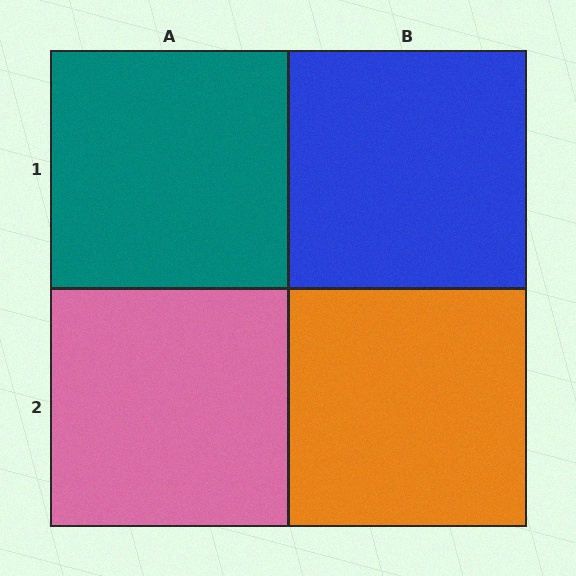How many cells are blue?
1 cell is blue.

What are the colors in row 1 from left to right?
Teal, blue.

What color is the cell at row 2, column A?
Pink.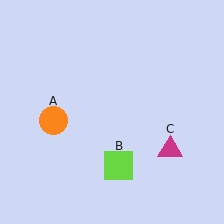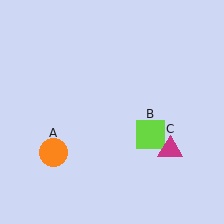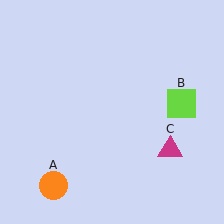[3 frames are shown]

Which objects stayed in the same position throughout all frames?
Magenta triangle (object C) remained stationary.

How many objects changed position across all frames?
2 objects changed position: orange circle (object A), lime square (object B).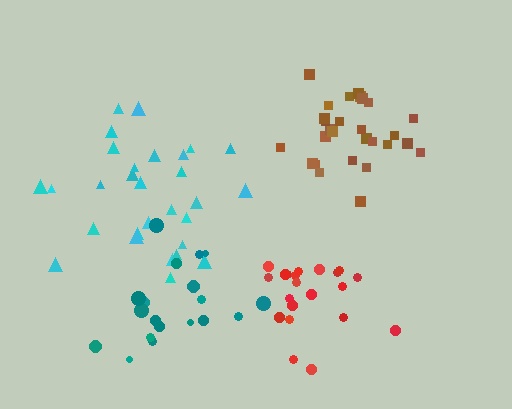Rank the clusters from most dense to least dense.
brown, red, teal, cyan.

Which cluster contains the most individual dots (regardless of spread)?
Cyan (29).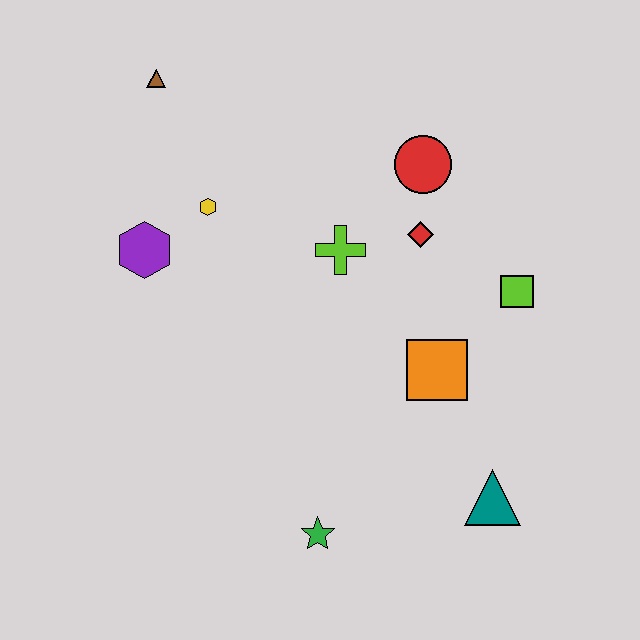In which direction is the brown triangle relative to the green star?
The brown triangle is above the green star.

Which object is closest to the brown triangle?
The yellow hexagon is closest to the brown triangle.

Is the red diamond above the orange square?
Yes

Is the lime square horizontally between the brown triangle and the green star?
No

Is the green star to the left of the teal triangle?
Yes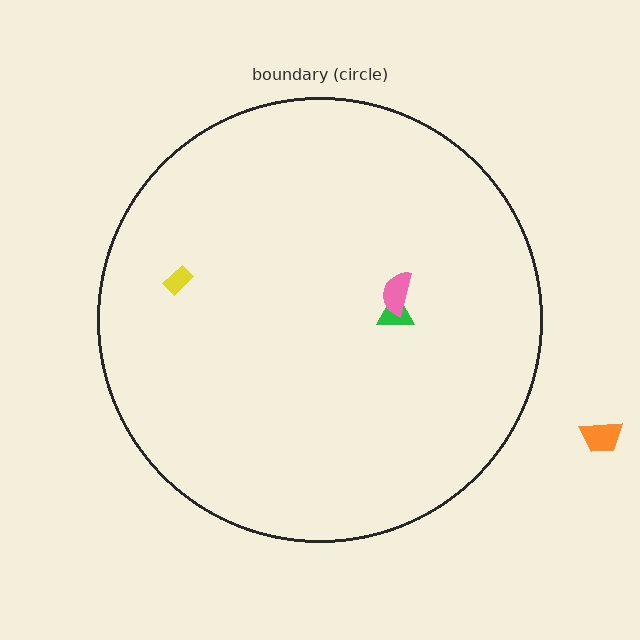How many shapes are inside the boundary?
3 inside, 1 outside.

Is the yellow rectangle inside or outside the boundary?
Inside.